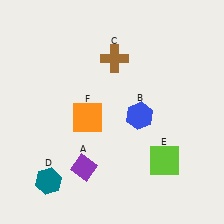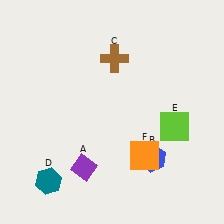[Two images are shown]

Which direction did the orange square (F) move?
The orange square (F) moved right.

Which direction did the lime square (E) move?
The lime square (E) moved up.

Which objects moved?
The objects that moved are: the blue hexagon (B), the lime square (E), the orange square (F).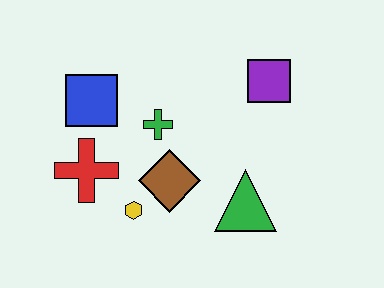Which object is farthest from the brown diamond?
The purple square is farthest from the brown diamond.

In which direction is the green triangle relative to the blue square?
The green triangle is to the right of the blue square.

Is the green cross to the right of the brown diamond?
No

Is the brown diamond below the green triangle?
No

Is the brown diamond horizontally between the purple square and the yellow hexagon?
Yes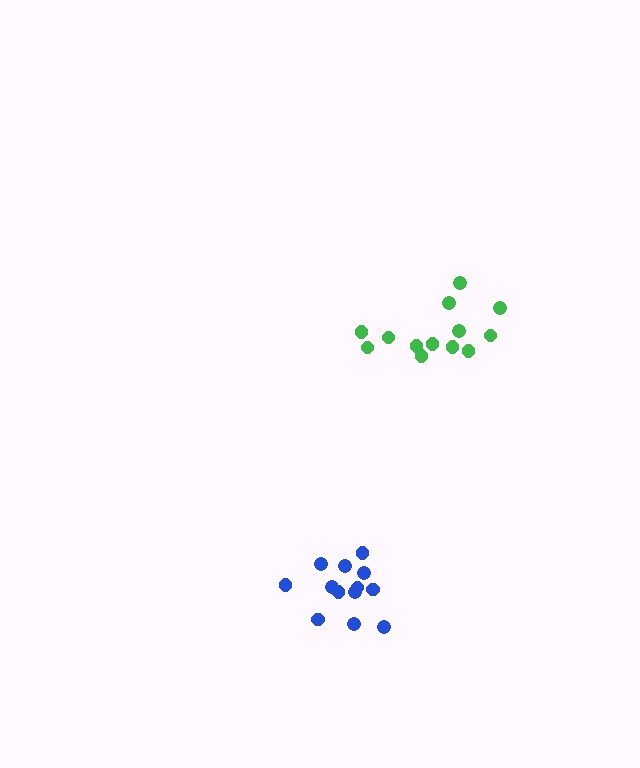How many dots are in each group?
Group 1: 13 dots, Group 2: 13 dots (26 total).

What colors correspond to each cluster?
The clusters are colored: green, blue.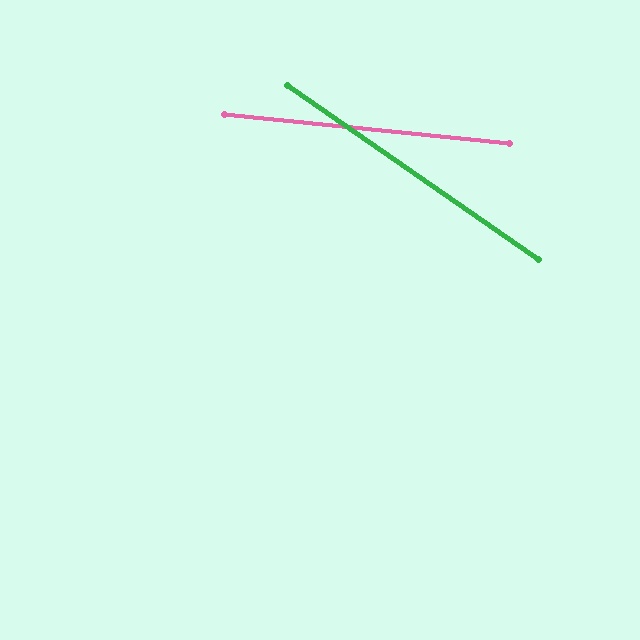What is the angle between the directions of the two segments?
Approximately 29 degrees.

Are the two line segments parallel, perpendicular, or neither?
Neither parallel nor perpendicular — they differ by about 29°.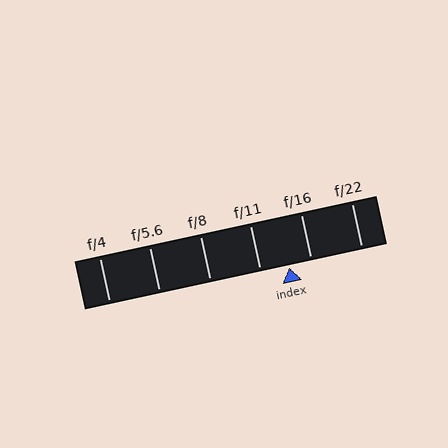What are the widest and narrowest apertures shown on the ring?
The widest aperture shown is f/4 and the narrowest is f/22.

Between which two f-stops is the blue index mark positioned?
The index mark is between f/11 and f/16.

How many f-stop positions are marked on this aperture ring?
There are 6 f-stop positions marked.